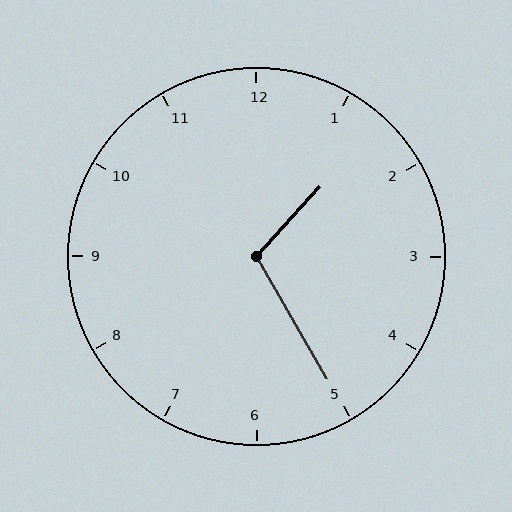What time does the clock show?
1:25.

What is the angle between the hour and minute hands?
Approximately 108 degrees.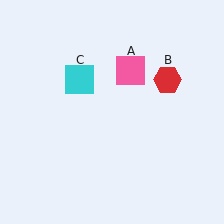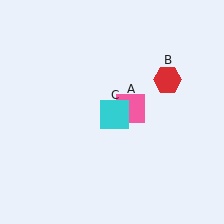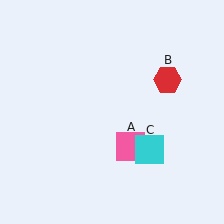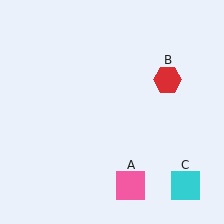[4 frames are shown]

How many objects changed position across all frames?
2 objects changed position: pink square (object A), cyan square (object C).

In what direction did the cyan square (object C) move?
The cyan square (object C) moved down and to the right.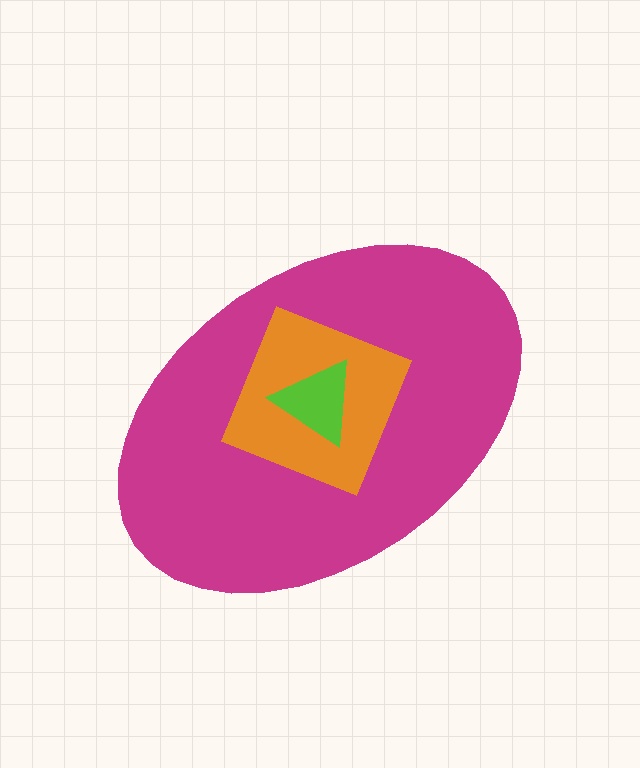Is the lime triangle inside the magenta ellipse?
Yes.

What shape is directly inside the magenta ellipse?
The orange square.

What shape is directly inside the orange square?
The lime triangle.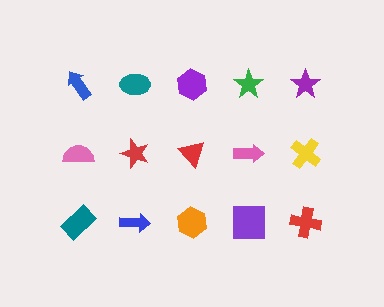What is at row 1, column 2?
A teal ellipse.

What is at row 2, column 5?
A yellow cross.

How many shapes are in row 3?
5 shapes.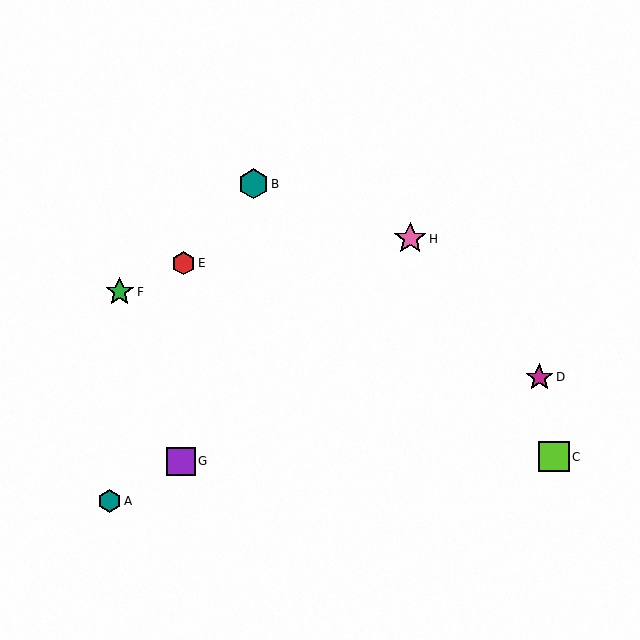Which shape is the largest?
The pink star (labeled H) is the largest.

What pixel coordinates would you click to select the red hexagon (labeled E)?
Click at (183, 263) to select the red hexagon E.